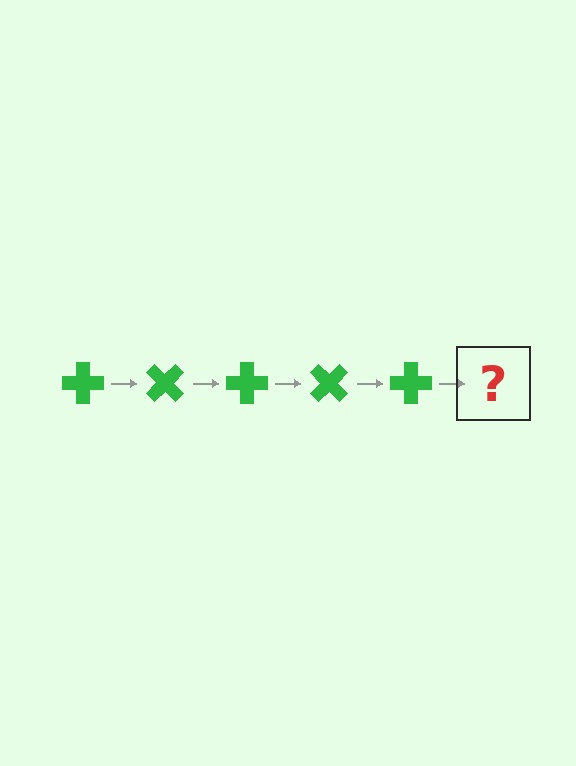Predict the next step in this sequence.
The next step is a green cross rotated 225 degrees.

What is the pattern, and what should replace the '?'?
The pattern is that the cross rotates 45 degrees each step. The '?' should be a green cross rotated 225 degrees.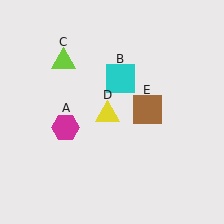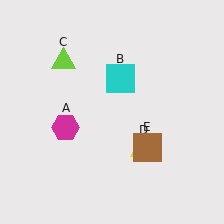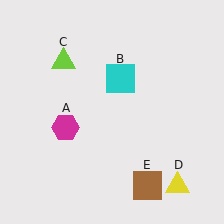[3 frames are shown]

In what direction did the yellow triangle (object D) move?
The yellow triangle (object D) moved down and to the right.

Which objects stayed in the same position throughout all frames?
Magenta hexagon (object A) and cyan square (object B) and lime triangle (object C) remained stationary.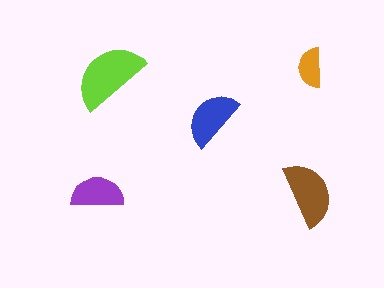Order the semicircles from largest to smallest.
the lime one, the brown one, the blue one, the purple one, the orange one.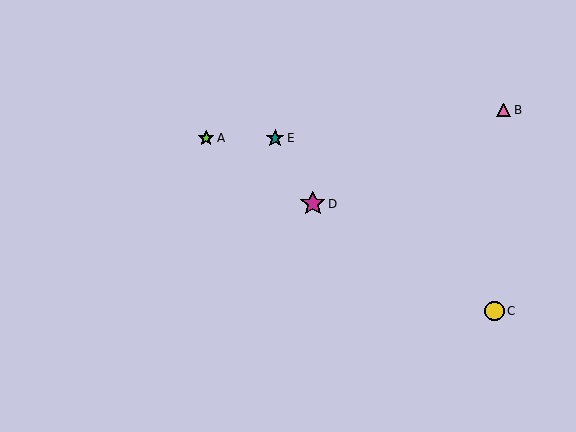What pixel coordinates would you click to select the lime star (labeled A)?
Click at (206, 138) to select the lime star A.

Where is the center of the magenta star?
The center of the magenta star is at (313, 204).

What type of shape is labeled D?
Shape D is a magenta star.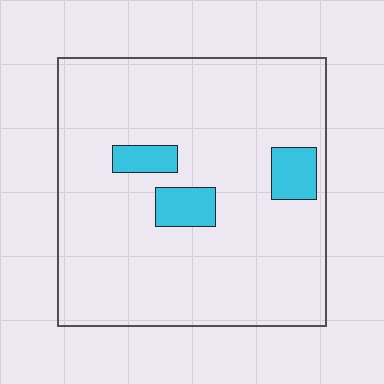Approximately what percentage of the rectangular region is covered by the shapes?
Approximately 10%.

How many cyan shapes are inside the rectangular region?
3.